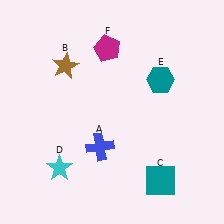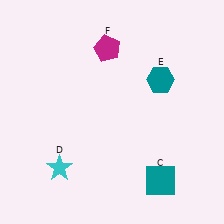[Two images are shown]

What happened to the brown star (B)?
The brown star (B) was removed in Image 2. It was in the top-left area of Image 1.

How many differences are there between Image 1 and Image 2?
There are 2 differences between the two images.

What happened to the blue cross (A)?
The blue cross (A) was removed in Image 2. It was in the bottom-left area of Image 1.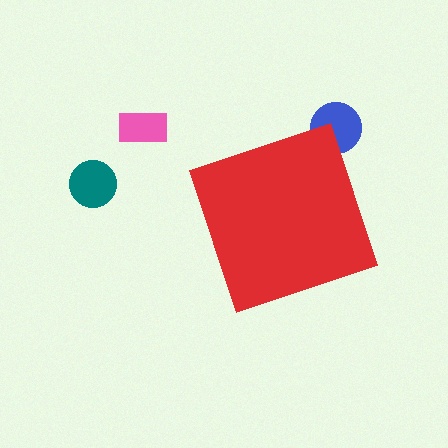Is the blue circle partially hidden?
Yes, the blue circle is partially hidden behind the red diamond.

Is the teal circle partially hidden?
No, the teal circle is fully visible.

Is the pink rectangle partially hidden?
No, the pink rectangle is fully visible.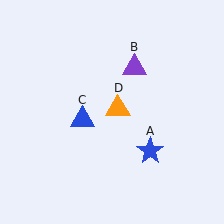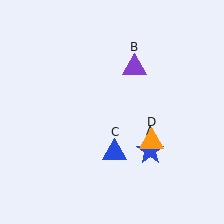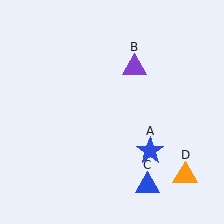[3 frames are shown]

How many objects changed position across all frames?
2 objects changed position: blue triangle (object C), orange triangle (object D).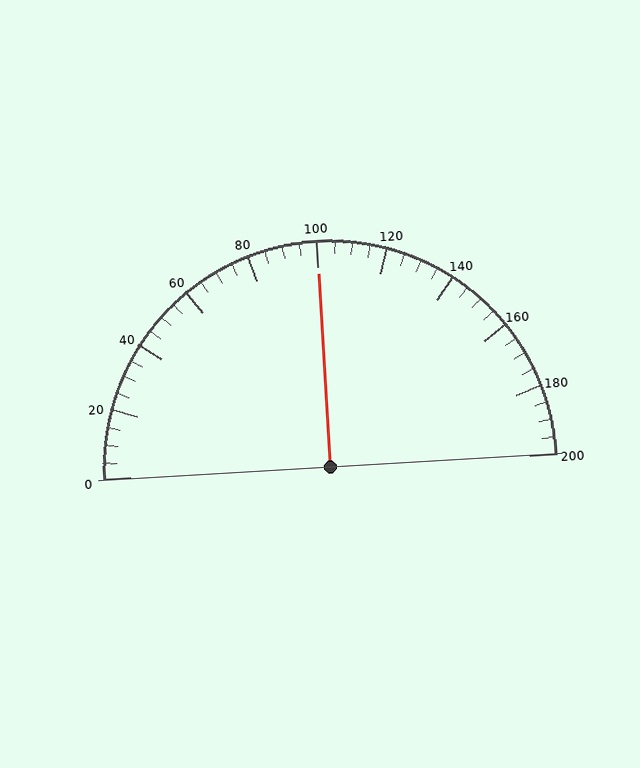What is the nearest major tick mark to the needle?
The nearest major tick mark is 100.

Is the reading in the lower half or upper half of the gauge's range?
The reading is in the upper half of the range (0 to 200).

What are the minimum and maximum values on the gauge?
The gauge ranges from 0 to 200.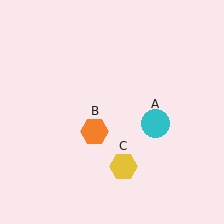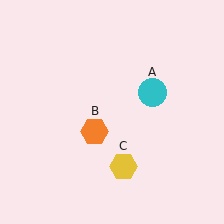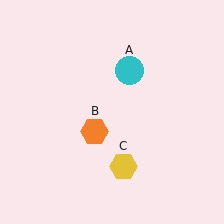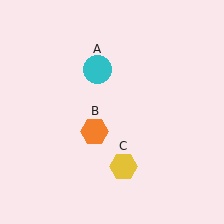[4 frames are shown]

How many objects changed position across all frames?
1 object changed position: cyan circle (object A).